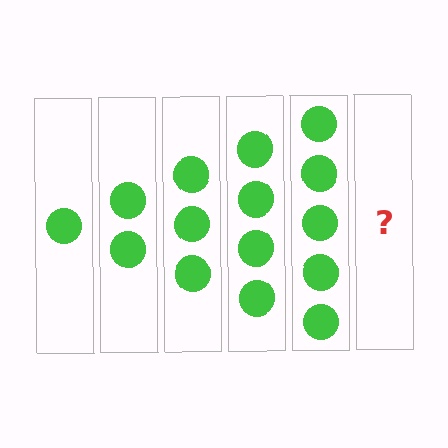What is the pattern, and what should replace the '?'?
The pattern is that each step adds one more circle. The '?' should be 6 circles.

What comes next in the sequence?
The next element should be 6 circles.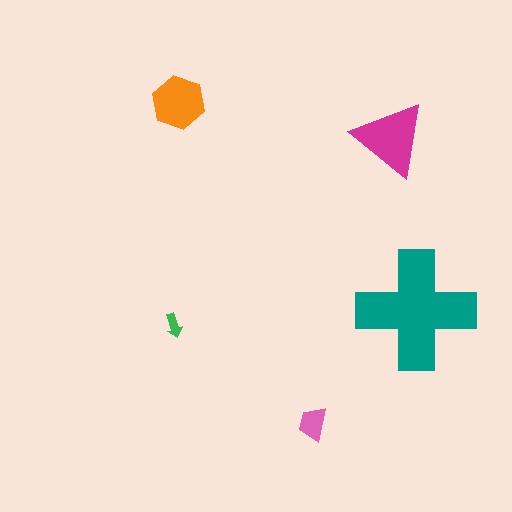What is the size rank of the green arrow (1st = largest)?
5th.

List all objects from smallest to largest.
The green arrow, the pink trapezoid, the orange hexagon, the magenta triangle, the teal cross.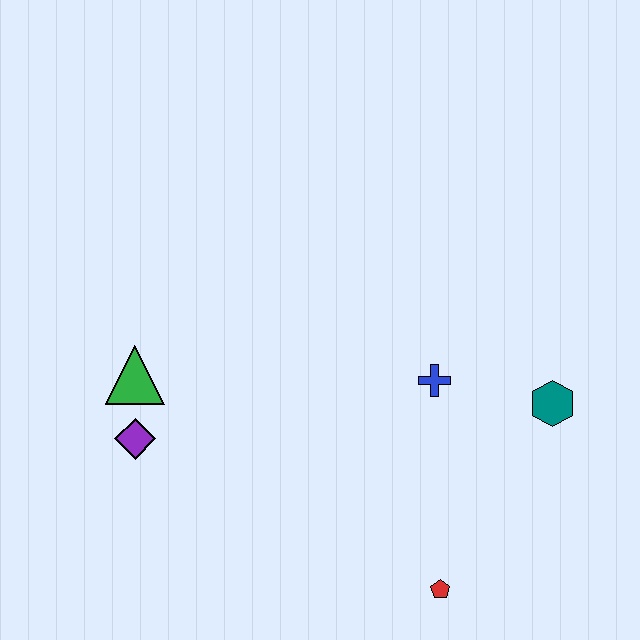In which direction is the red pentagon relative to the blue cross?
The red pentagon is below the blue cross.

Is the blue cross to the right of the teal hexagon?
No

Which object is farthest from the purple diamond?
The teal hexagon is farthest from the purple diamond.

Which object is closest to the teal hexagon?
The blue cross is closest to the teal hexagon.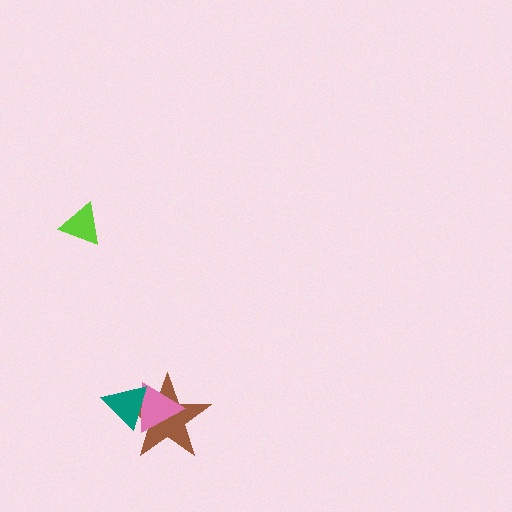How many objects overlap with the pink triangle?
2 objects overlap with the pink triangle.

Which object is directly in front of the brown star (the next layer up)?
The pink triangle is directly in front of the brown star.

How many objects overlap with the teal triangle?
2 objects overlap with the teal triangle.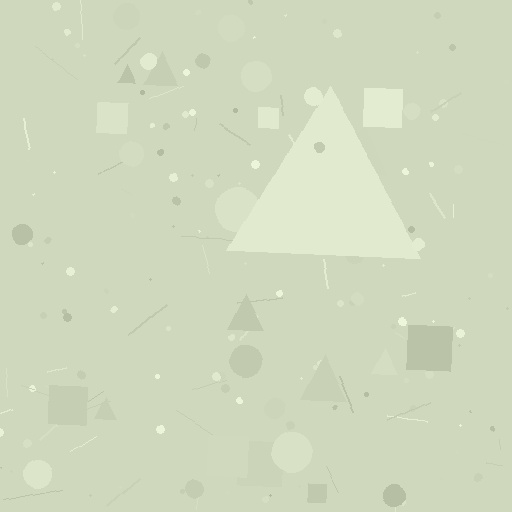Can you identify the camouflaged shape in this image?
The camouflaged shape is a triangle.